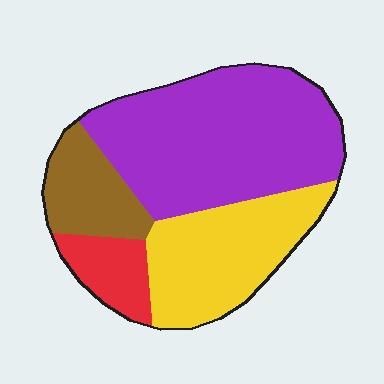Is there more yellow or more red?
Yellow.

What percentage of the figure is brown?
Brown takes up about one eighth (1/8) of the figure.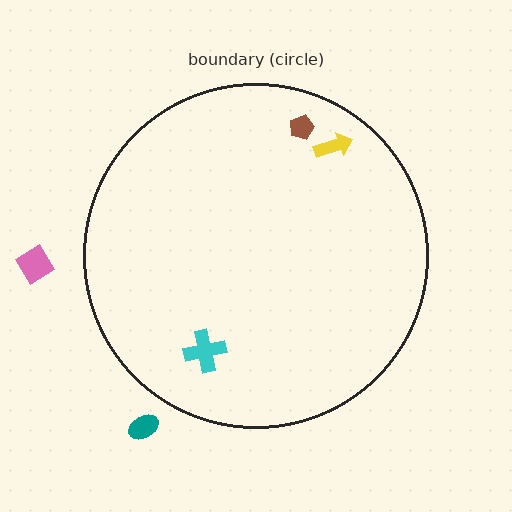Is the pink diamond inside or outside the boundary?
Outside.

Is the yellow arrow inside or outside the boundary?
Inside.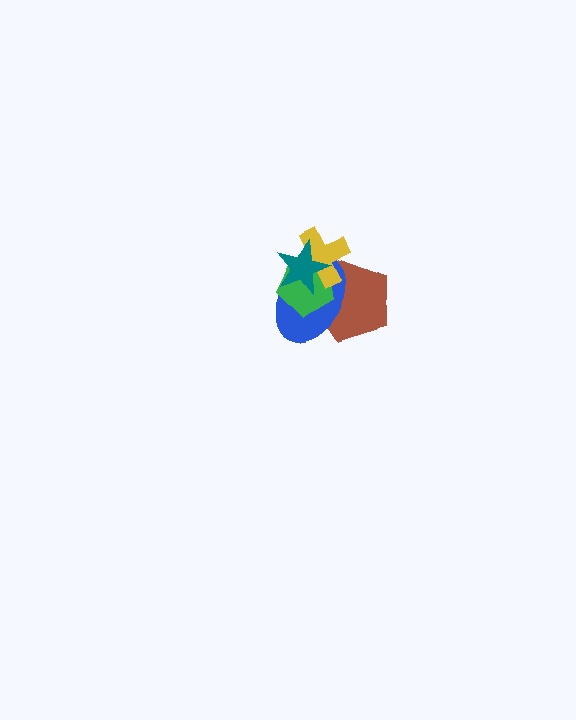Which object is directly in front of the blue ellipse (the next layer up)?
The green pentagon is directly in front of the blue ellipse.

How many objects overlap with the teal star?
4 objects overlap with the teal star.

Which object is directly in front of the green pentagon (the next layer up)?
The yellow cross is directly in front of the green pentagon.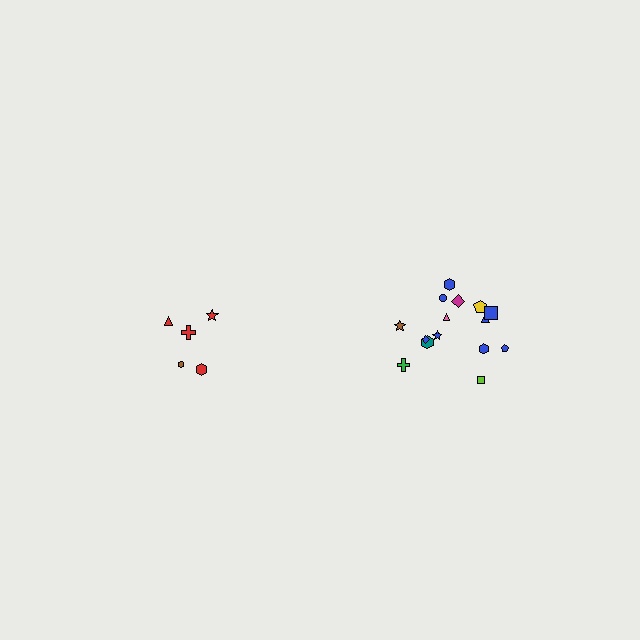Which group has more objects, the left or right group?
The right group.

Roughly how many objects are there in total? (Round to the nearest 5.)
Roughly 20 objects in total.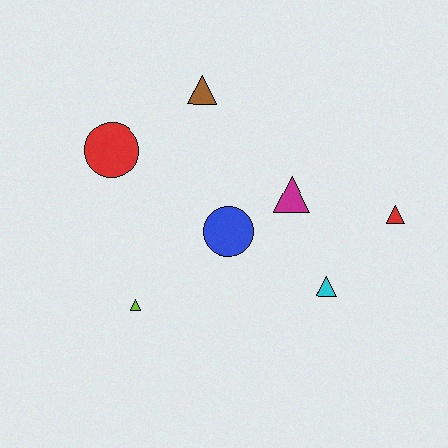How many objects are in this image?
There are 7 objects.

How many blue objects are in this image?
There is 1 blue object.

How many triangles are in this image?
There are 5 triangles.